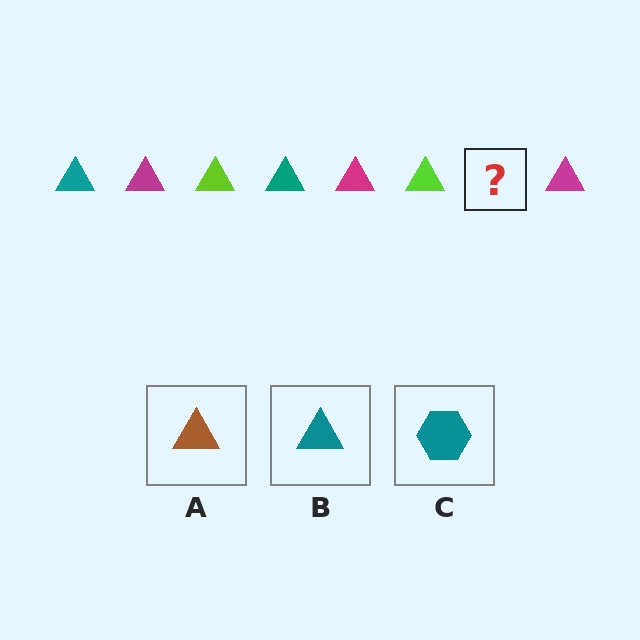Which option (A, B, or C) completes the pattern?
B.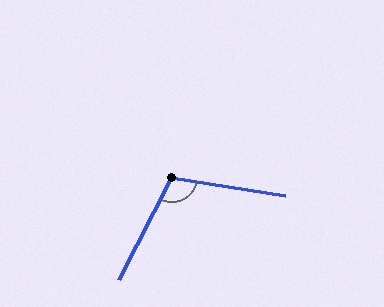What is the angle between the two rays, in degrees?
Approximately 108 degrees.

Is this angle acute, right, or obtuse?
It is obtuse.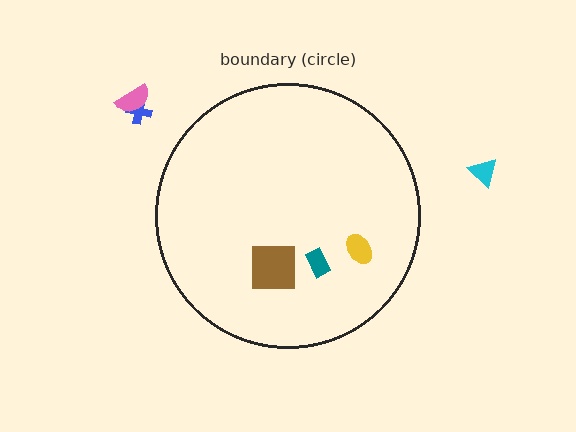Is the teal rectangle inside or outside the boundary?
Inside.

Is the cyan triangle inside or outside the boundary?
Outside.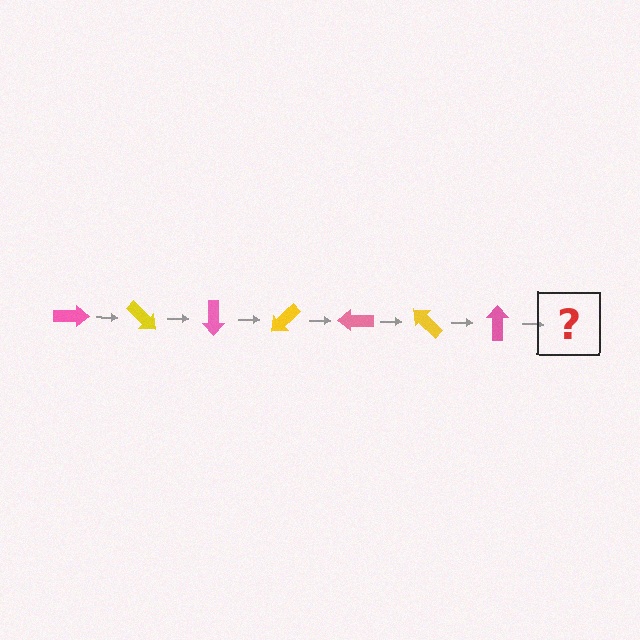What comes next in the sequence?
The next element should be a yellow arrow, rotated 315 degrees from the start.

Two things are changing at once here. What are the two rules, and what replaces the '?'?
The two rules are that it rotates 45 degrees each step and the color cycles through pink and yellow. The '?' should be a yellow arrow, rotated 315 degrees from the start.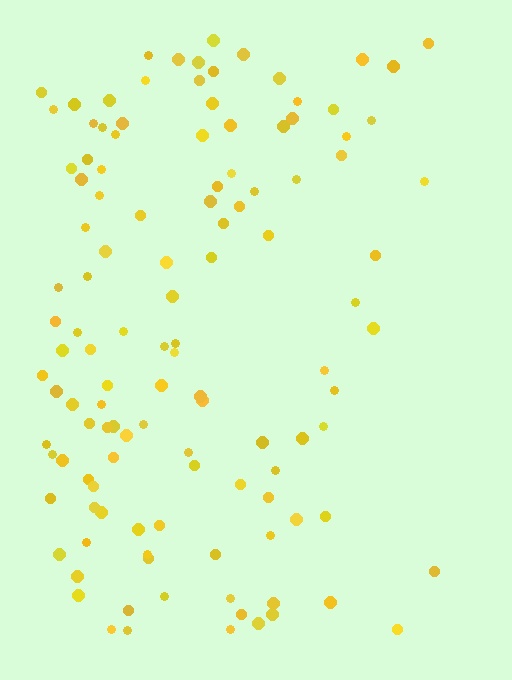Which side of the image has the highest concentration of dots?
The left.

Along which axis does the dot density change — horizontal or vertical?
Horizontal.